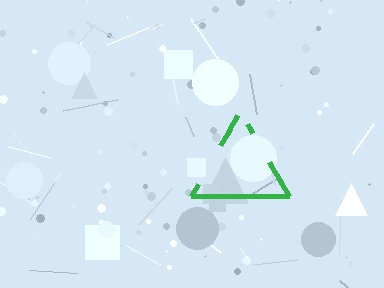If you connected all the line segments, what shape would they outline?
They would outline a triangle.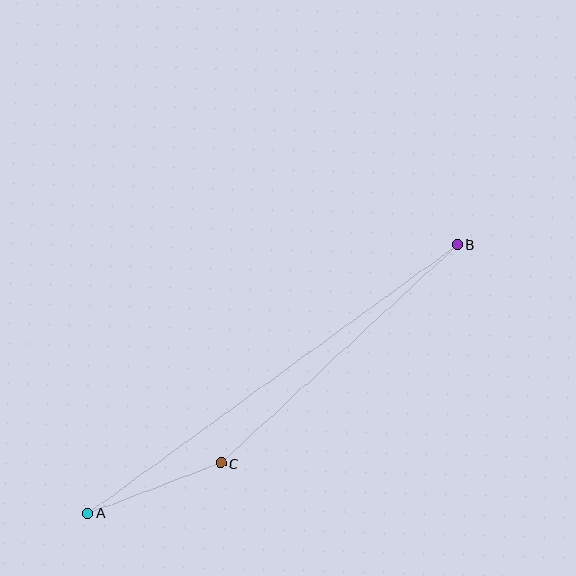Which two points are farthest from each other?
Points A and B are farthest from each other.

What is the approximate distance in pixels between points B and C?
The distance between B and C is approximately 322 pixels.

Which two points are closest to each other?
Points A and C are closest to each other.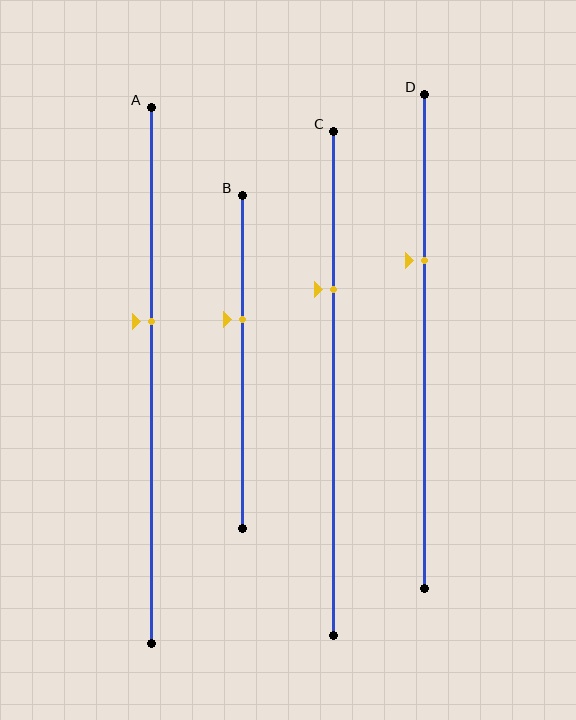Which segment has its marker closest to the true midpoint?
Segment A has its marker closest to the true midpoint.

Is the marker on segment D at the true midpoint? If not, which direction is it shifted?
No, the marker on segment D is shifted upward by about 16% of the segment length.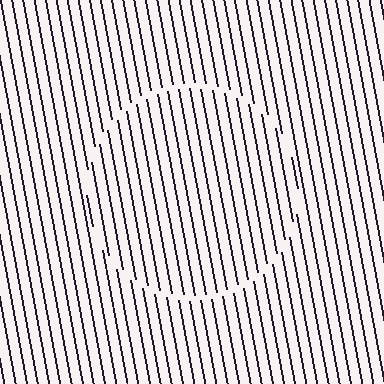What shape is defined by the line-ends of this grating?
An illusory circle. The interior of the shape contains the same grating, shifted by half a period — the contour is defined by the phase discontinuity where line-ends from the inner and outer gratings abut.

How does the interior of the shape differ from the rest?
The interior of the shape contains the same grating, shifted by half a period — the contour is defined by the phase discontinuity where line-ends from the inner and outer gratings abut.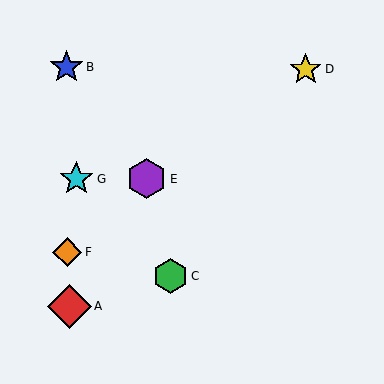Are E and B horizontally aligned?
No, E is at y≈179 and B is at y≈67.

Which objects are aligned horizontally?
Objects E, G are aligned horizontally.